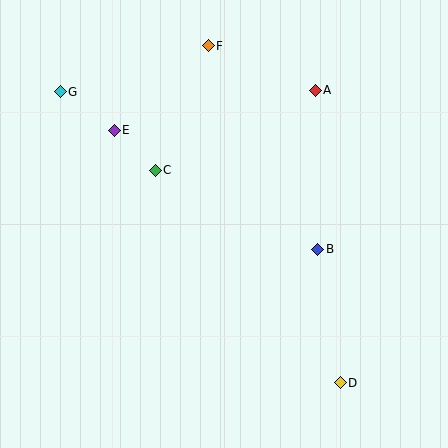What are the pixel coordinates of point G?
Point G is at (60, 92).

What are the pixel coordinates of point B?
Point B is at (318, 249).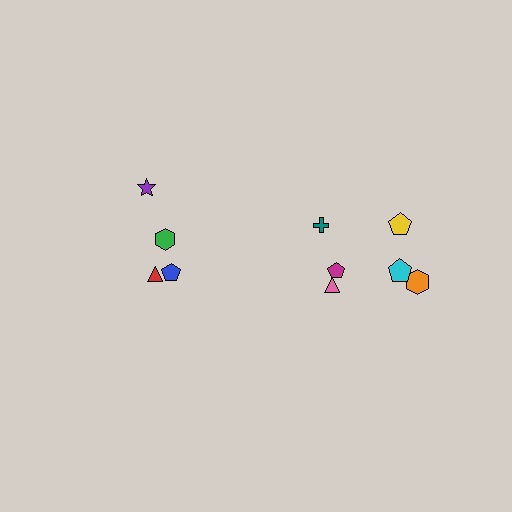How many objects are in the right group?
There are 6 objects.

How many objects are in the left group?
There are 4 objects.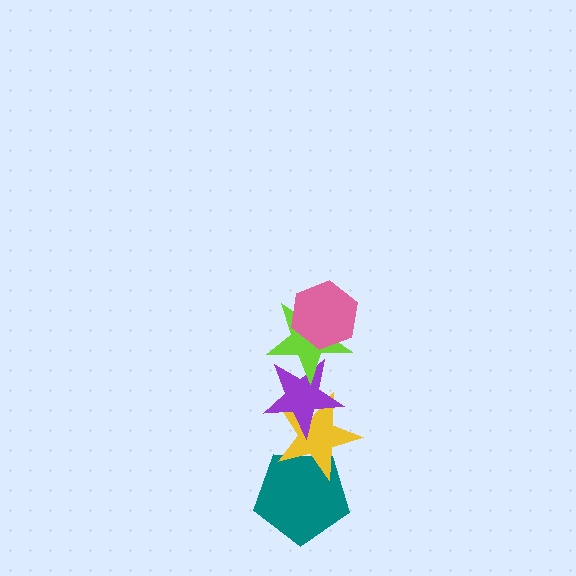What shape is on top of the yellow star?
The purple star is on top of the yellow star.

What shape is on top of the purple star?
The lime star is on top of the purple star.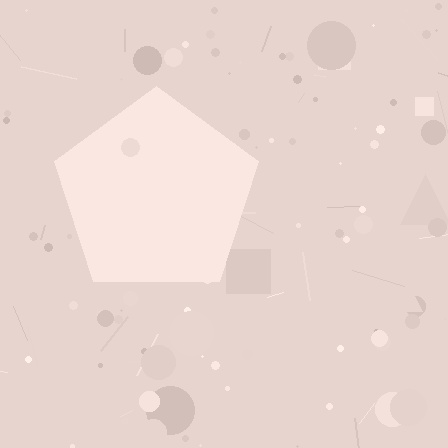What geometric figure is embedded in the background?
A pentagon is embedded in the background.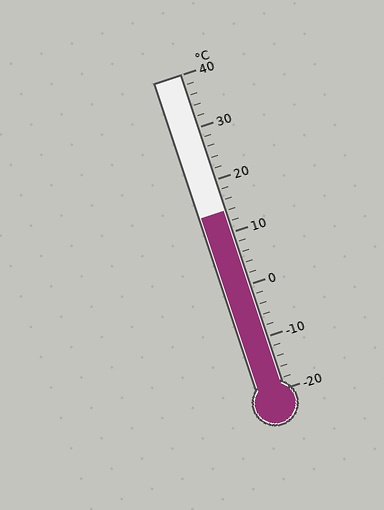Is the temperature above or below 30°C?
The temperature is below 30°C.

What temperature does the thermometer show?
The thermometer shows approximately 14°C.